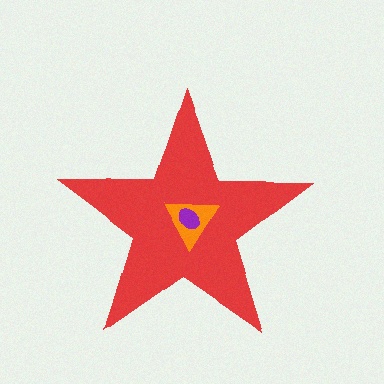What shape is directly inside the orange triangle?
The purple ellipse.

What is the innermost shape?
The purple ellipse.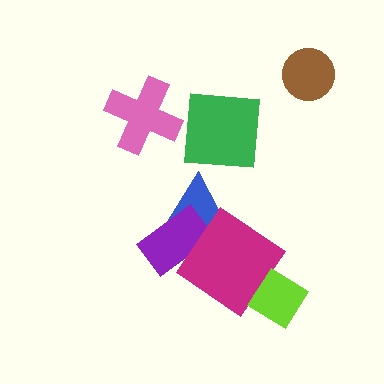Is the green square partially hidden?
No, no other shape covers it.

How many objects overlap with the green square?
0 objects overlap with the green square.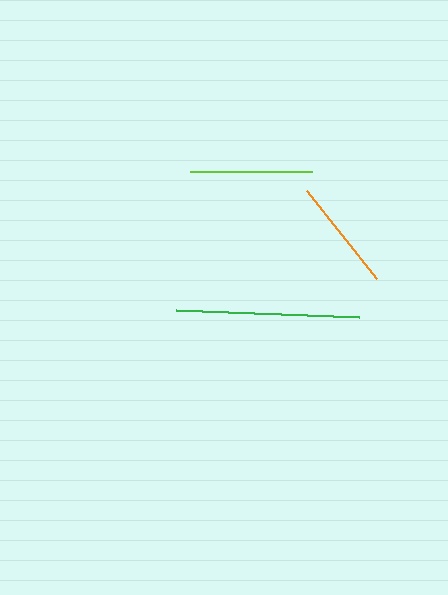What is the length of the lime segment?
The lime segment is approximately 122 pixels long.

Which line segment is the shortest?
The orange line is the shortest at approximately 112 pixels.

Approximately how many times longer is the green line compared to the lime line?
The green line is approximately 1.5 times the length of the lime line.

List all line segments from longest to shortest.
From longest to shortest: green, lime, orange.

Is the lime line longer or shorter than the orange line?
The lime line is longer than the orange line.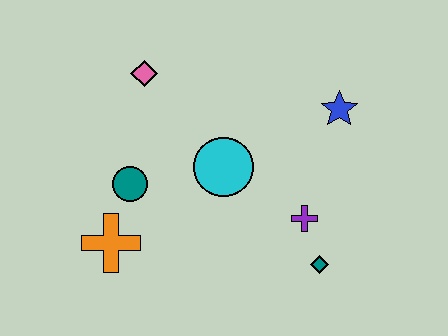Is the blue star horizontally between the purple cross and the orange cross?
No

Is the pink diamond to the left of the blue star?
Yes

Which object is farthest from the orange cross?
The blue star is farthest from the orange cross.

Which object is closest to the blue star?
The purple cross is closest to the blue star.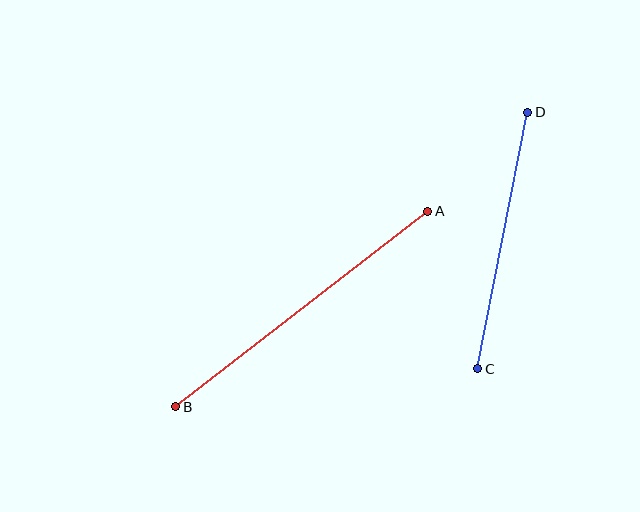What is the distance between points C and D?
The distance is approximately 261 pixels.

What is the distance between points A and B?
The distance is approximately 319 pixels.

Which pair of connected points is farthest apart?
Points A and B are farthest apart.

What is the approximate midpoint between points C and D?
The midpoint is at approximately (503, 241) pixels.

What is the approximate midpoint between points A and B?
The midpoint is at approximately (302, 309) pixels.